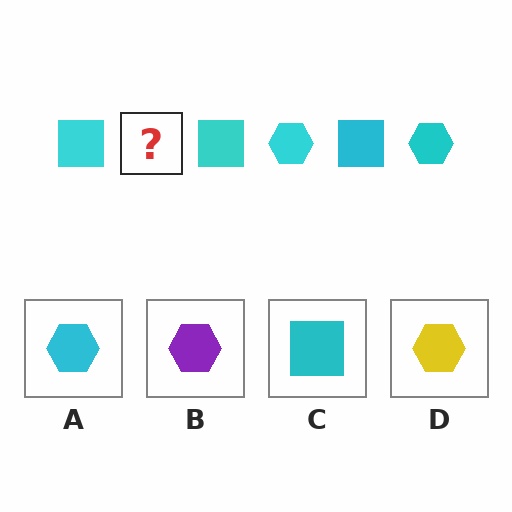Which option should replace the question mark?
Option A.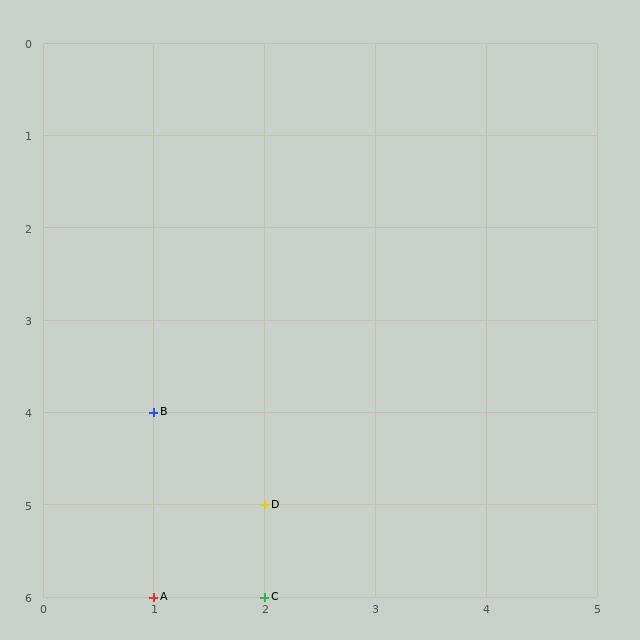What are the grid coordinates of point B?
Point B is at grid coordinates (1, 4).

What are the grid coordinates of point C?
Point C is at grid coordinates (2, 6).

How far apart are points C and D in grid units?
Points C and D are 1 row apart.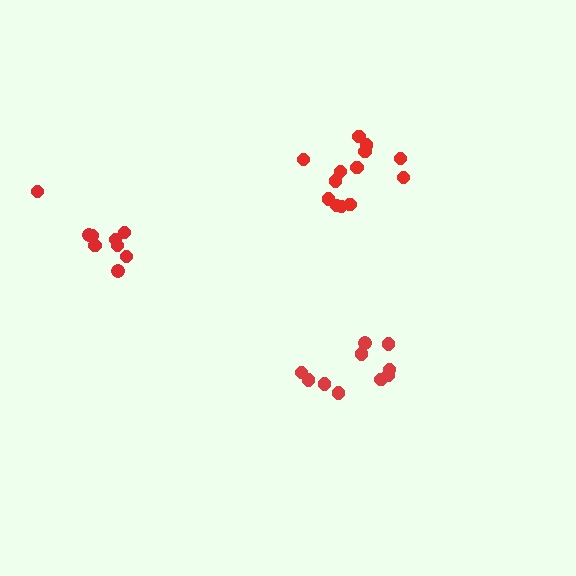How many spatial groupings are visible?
There are 3 spatial groupings.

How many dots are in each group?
Group 1: 13 dots, Group 2: 9 dots, Group 3: 10 dots (32 total).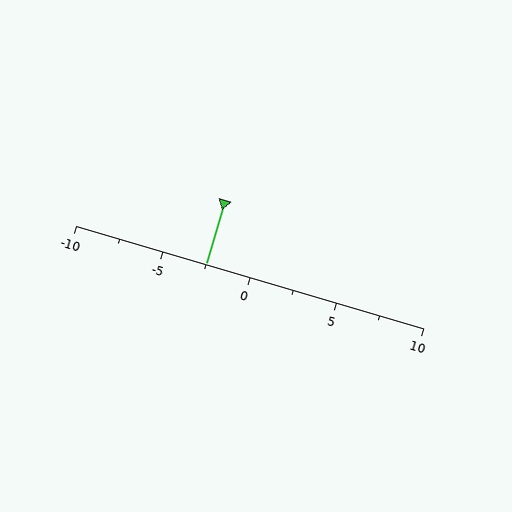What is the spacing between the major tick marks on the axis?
The major ticks are spaced 5 apart.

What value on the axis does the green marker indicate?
The marker indicates approximately -2.5.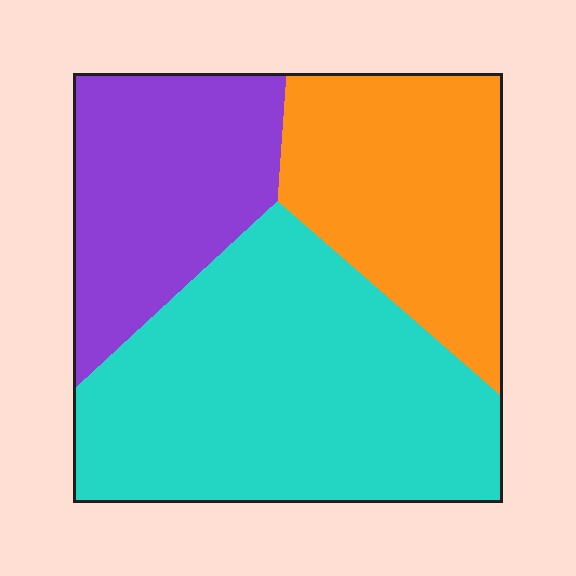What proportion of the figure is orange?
Orange takes up about one quarter (1/4) of the figure.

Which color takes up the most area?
Cyan, at roughly 50%.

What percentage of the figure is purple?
Purple covers about 25% of the figure.